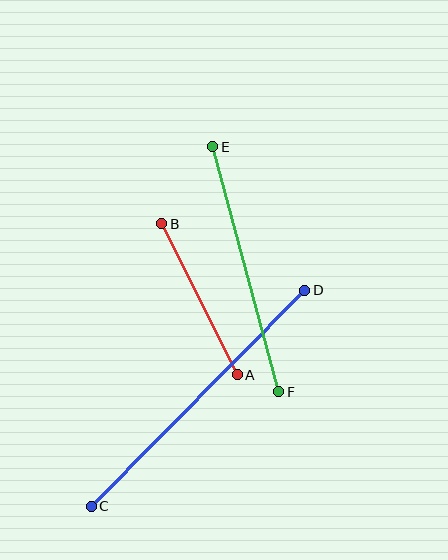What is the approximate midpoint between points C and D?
The midpoint is at approximately (198, 398) pixels.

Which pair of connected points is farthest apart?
Points C and D are farthest apart.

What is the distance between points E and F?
The distance is approximately 254 pixels.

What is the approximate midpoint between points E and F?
The midpoint is at approximately (246, 269) pixels.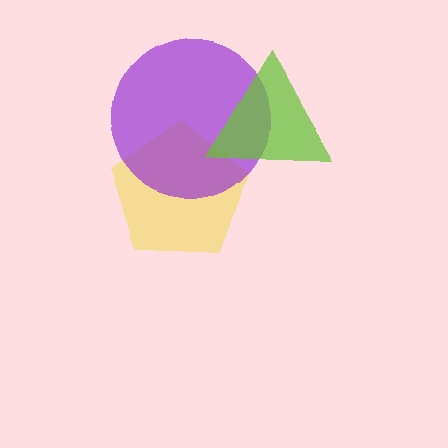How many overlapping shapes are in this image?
There are 3 overlapping shapes in the image.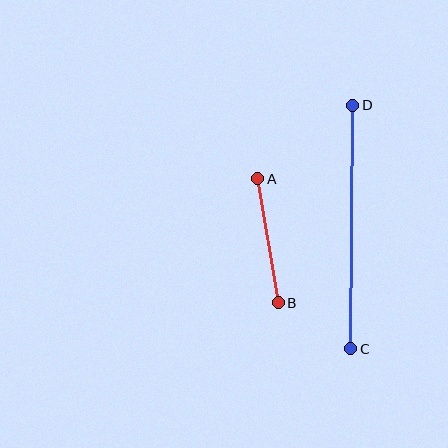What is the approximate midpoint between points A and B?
The midpoint is at approximately (268, 241) pixels.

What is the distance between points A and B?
The distance is approximately 126 pixels.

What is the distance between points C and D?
The distance is approximately 243 pixels.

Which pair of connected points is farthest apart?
Points C and D are farthest apart.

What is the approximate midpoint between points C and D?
The midpoint is at approximately (352, 227) pixels.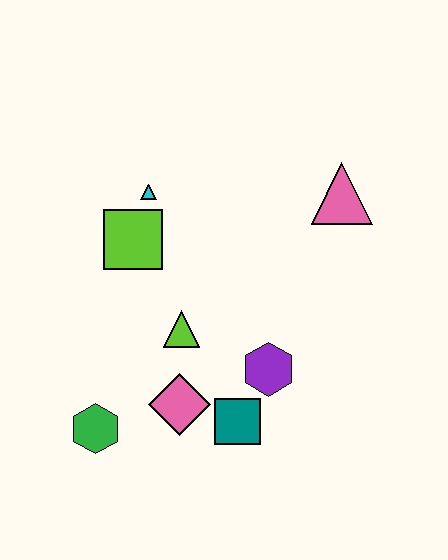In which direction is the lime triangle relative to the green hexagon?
The lime triangle is above the green hexagon.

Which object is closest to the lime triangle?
The pink diamond is closest to the lime triangle.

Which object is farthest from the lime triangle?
The pink triangle is farthest from the lime triangle.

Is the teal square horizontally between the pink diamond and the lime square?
No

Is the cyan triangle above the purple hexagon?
Yes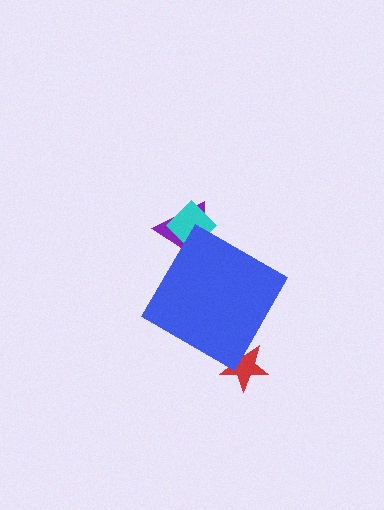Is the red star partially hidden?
Yes, the red star is partially hidden behind the blue diamond.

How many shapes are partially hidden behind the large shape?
3 shapes are partially hidden.